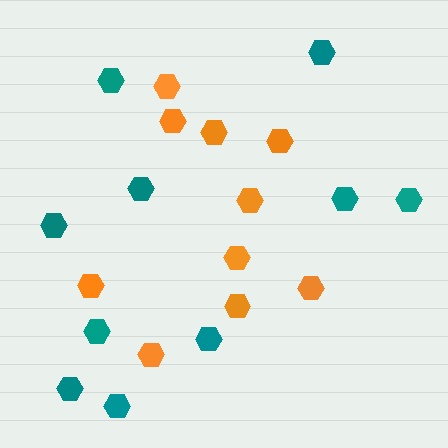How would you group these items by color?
There are 2 groups: one group of orange hexagons (10) and one group of teal hexagons (10).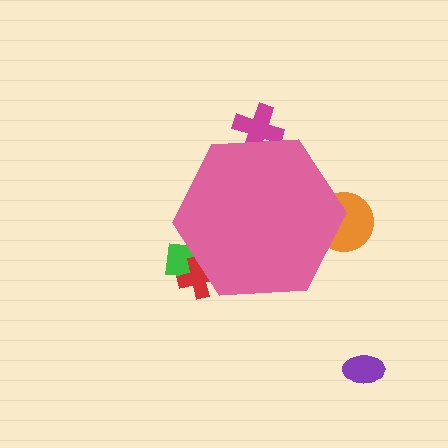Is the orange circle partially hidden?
Yes, the orange circle is partially hidden behind the pink hexagon.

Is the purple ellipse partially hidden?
No, the purple ellipse is fully visible.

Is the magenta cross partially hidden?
Yes, the magenta cross is partially hidden behind the pink hexagon.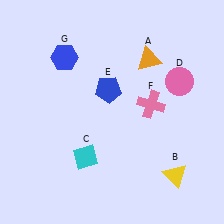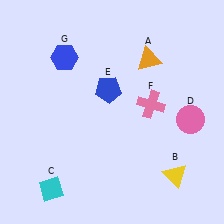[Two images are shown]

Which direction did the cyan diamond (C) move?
The cyan diamond (C) moved left.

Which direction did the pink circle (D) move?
The pink circle (D) moved down.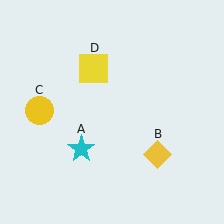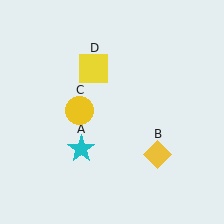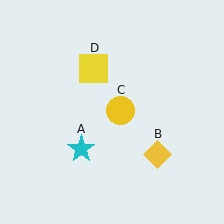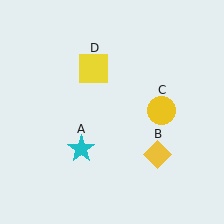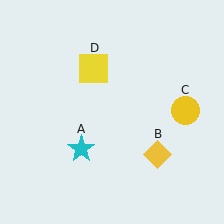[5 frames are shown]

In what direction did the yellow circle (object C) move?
The yellow circle (object C) moved right.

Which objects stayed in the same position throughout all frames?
Cyan star (object A) and yellow diamond (object B) and yellow square (object D) remained stationary.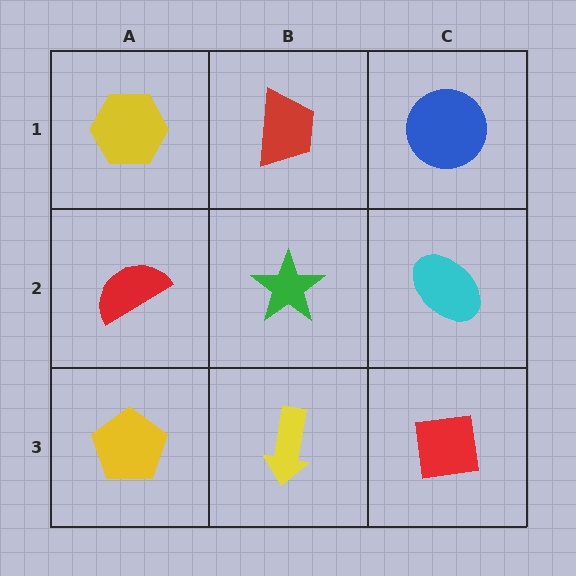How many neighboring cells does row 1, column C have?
2.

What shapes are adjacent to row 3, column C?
A cyan ellipse (row 2, column C), a yellow arrow (row 3, column B).